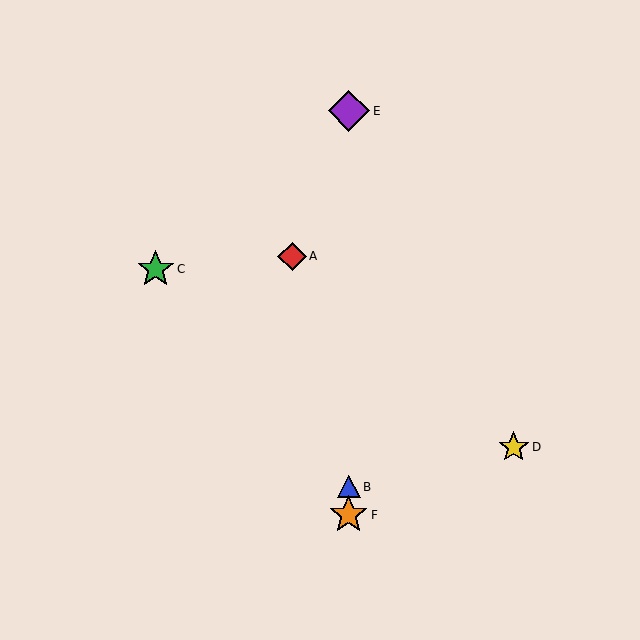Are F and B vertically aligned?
Yes, both are at x≈349.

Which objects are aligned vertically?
Objects B, E, F are aligned vertically.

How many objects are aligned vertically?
3 objects (B, E, F) are aligned vertically.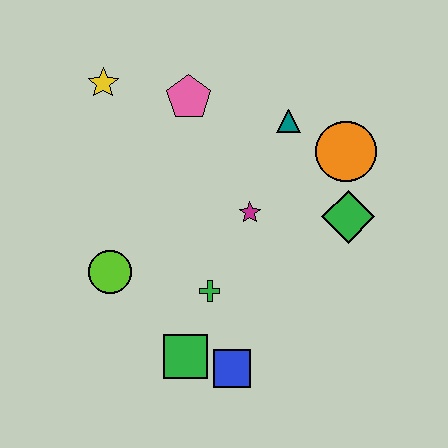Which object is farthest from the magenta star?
The yellow star is farthest from the magenta star.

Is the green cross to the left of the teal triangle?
Yes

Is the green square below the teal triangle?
Yes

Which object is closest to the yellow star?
The pink pentagon is closest to the yellow star.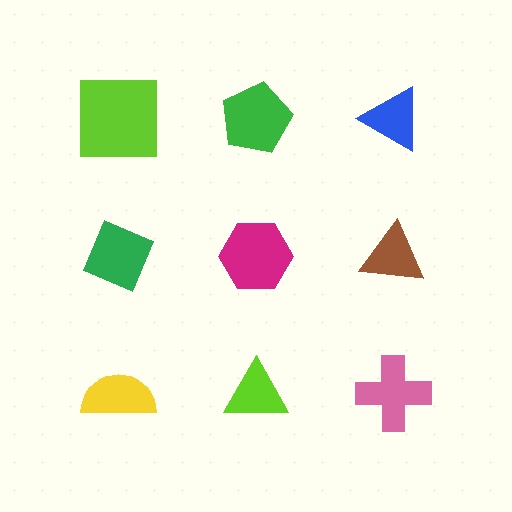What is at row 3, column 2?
A lime triangle.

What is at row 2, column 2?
A magenta hexagon.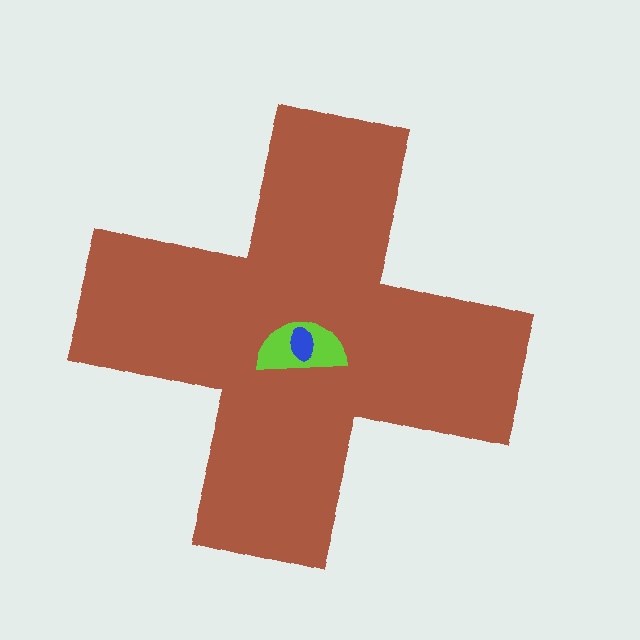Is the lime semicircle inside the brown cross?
Yes.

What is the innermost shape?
The blue ellipse.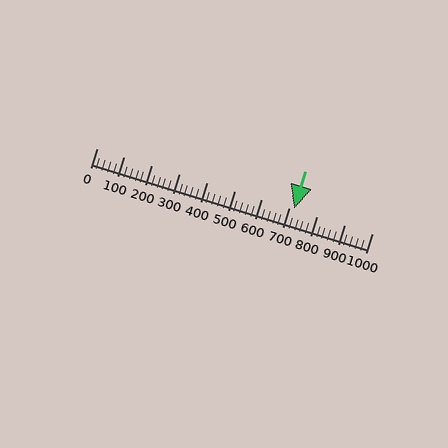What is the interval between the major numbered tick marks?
The major tick marks are spaced 100 units apart.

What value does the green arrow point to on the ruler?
The green arrow points to approximately 718.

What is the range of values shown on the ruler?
The ruler shows values from 0 to 1000.